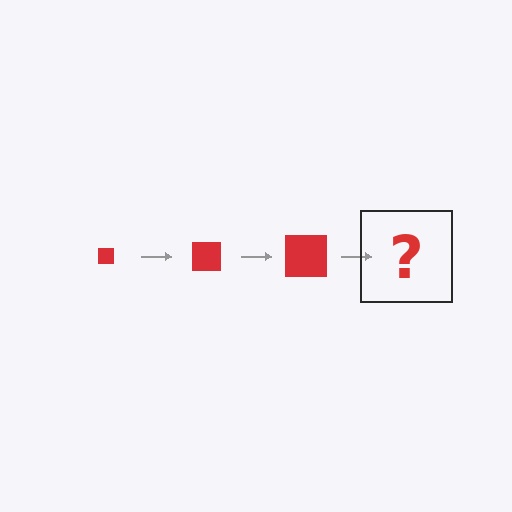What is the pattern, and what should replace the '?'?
The pattern is that the square gets progressively larger each step. The '?' should be a red square, larger than the previous one.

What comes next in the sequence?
The next element should be a red square, larger than the previous one.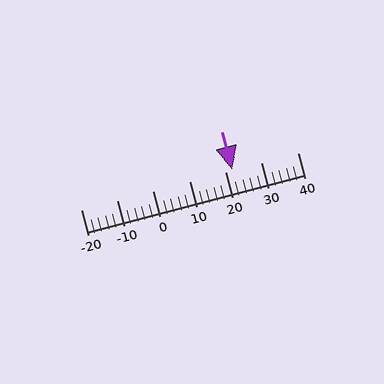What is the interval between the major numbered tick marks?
The major tick marks are spaced 10 units apart.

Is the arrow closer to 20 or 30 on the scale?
The arrow is closer to 20.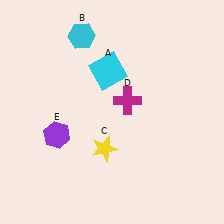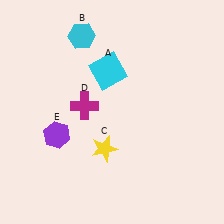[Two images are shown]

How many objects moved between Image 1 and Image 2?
1 object moved between the two images.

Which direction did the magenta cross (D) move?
The magenta cross (D) moved left.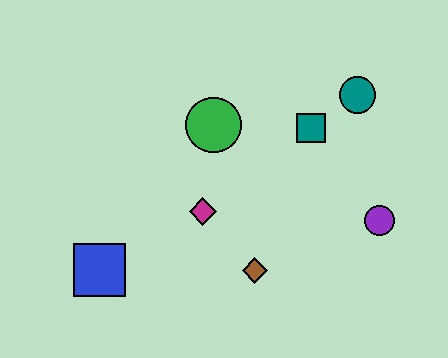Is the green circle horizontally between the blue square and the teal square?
Yes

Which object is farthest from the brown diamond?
The teal circle is farthest from the brown diamond.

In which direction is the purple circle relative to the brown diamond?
The purple circle is to the right of the brown diamond.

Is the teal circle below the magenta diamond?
No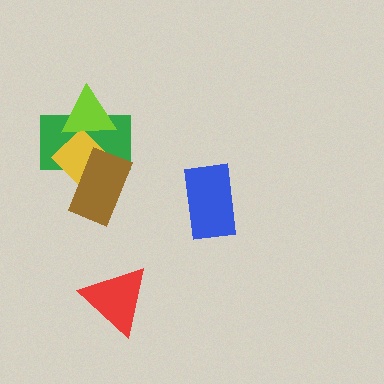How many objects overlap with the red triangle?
0 objects overlap with the red triangle.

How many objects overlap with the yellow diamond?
3 objects overlap with the yellow diamond.